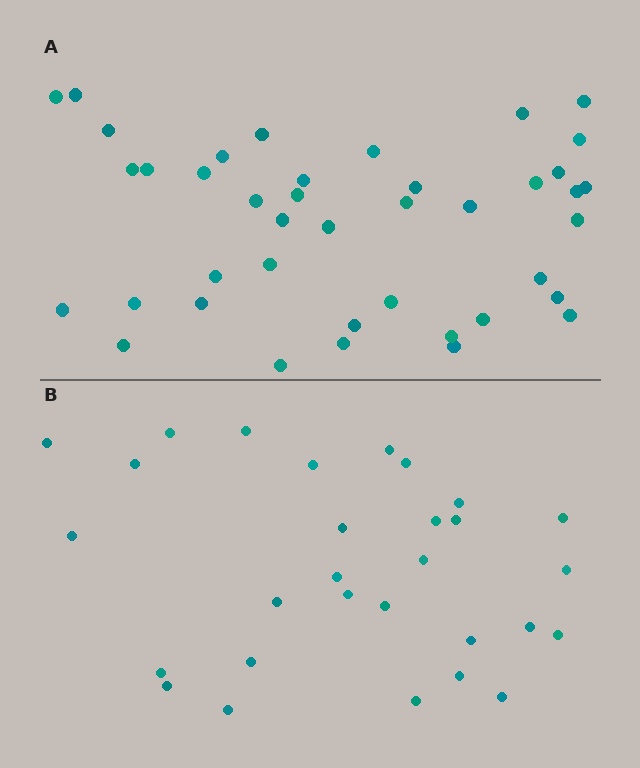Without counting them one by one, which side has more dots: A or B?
Region A (the top region) has more dots.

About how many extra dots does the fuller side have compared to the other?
Region A has roughly 12 or so more dots than region B.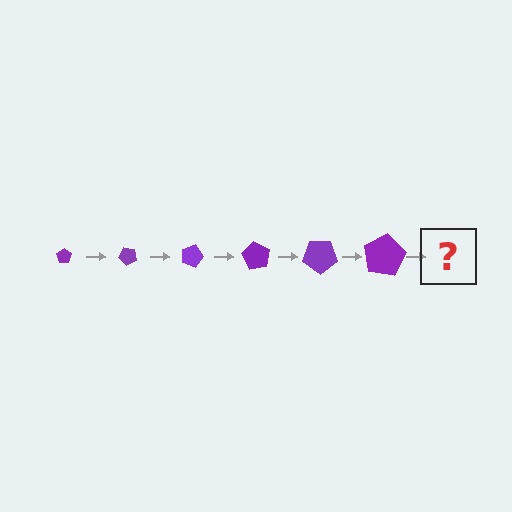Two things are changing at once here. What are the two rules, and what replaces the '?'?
The two rules are that the pentagon grows larger each step and it rotates 45 degrees each step. The '?' should be a pentagon, larger than the previous one and rotated 270 degrees from the start.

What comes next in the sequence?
The next element should be a pentagon, larger than the previous one and rotated 270 degrees from the start.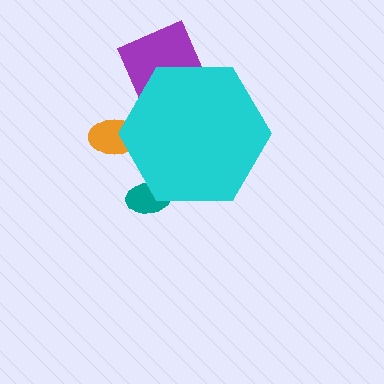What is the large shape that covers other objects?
A cyan hexagon.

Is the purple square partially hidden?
Yes, the purple square is partially hidden behind the cyan hexagon.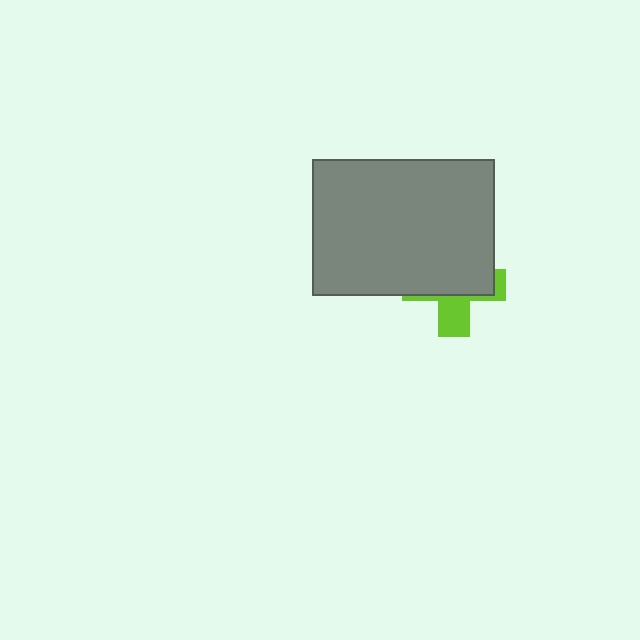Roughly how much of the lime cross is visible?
A small part of it is visible (roughly 36%).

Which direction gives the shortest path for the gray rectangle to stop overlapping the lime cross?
Moving up gives the shortest separation.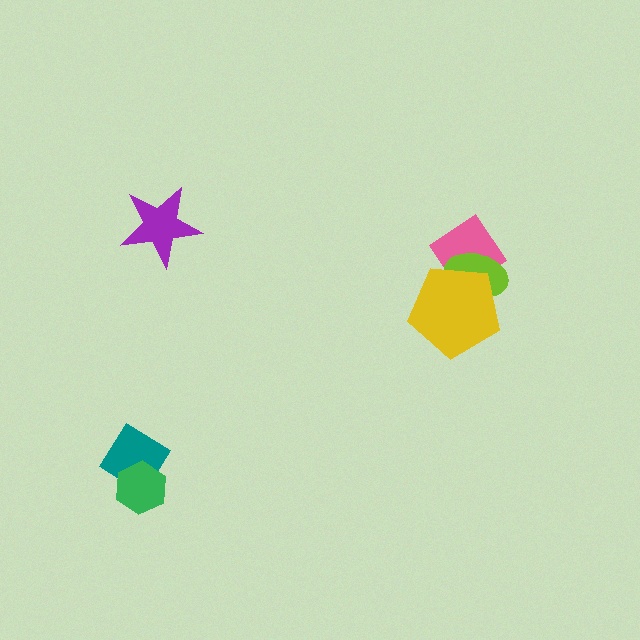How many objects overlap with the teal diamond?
1 object overlaps with the teal diamond.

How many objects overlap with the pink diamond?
2 objects overlap with the pink diamond.